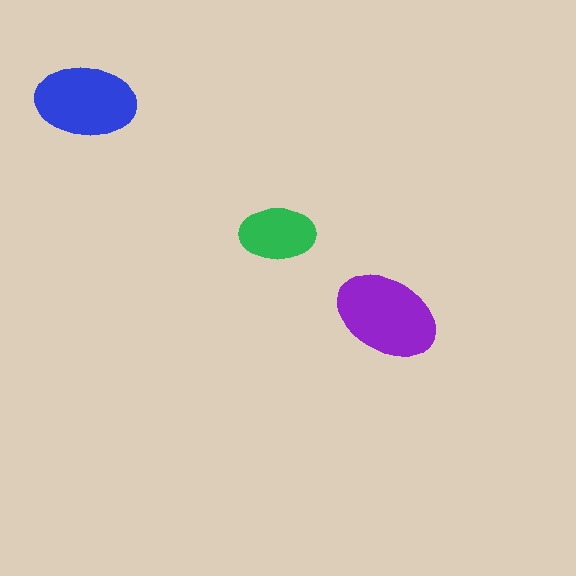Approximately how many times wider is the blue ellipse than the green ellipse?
About 1.5 times wider.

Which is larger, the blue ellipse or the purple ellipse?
The purple one.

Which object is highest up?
The blue ellipse is topmost.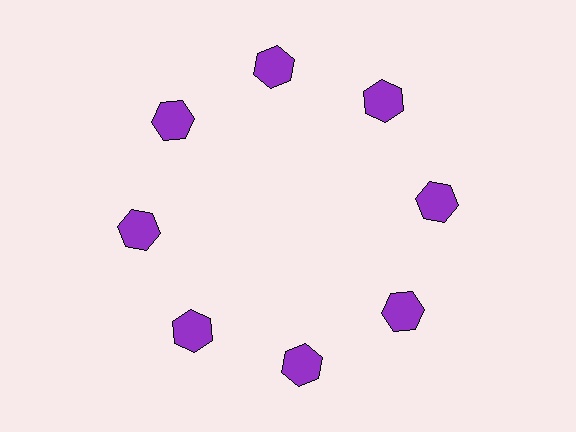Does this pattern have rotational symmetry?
Yes, this pattern has 8-fold rotational symmetry. It looks the same after rotating 45 degrees around the center.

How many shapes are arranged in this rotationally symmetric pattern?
There are 8 shapes, arranged in 8 groups of 1.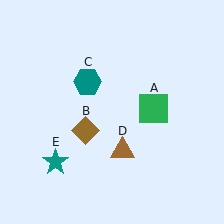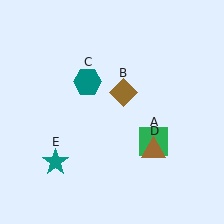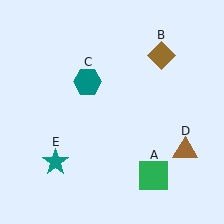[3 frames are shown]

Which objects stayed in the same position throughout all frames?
Teal hexagon (object C) and teal star (object E) remained stationary.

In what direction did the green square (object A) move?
The green square (object A) moved down.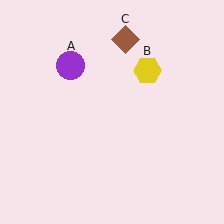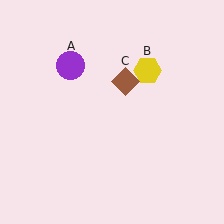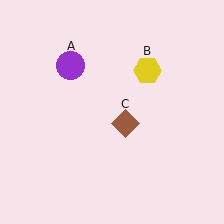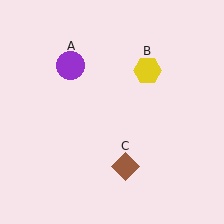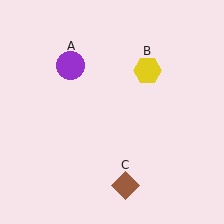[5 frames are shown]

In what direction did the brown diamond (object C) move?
The brown diamond (object C) moved down.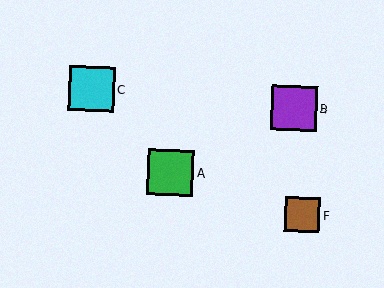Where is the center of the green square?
The center of the green square is at (171, 173).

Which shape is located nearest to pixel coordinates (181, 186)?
The green square (labeled A) at (171, 173) is nearest to that location.